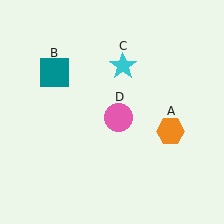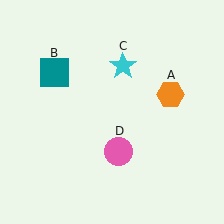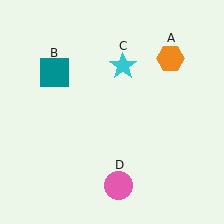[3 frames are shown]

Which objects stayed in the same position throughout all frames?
Teal square (object B) and cyan star (object C) remained stationary.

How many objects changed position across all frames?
2 objects changed position: orange hexagon (object A), pink circle (object D).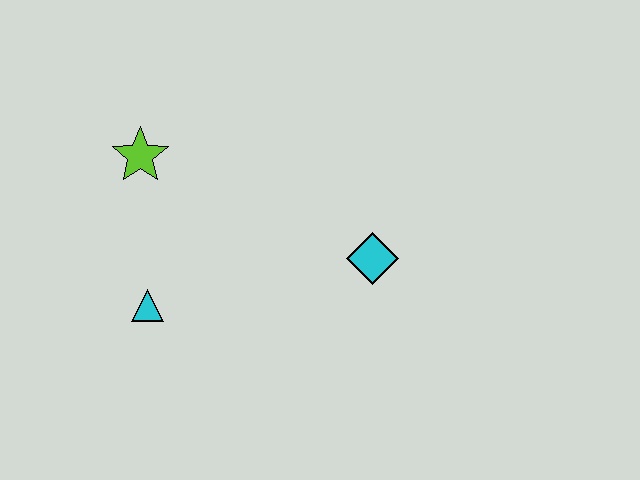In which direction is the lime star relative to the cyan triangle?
The lime star is above the cyan triangle.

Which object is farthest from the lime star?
The cyan diamond is farthest from the lime star.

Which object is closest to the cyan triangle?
The lime star is closest to the cyan triangle.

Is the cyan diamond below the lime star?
Yes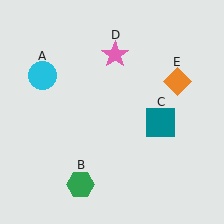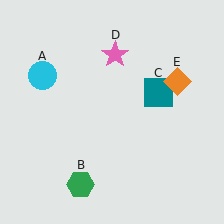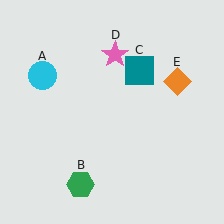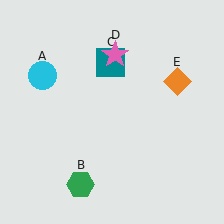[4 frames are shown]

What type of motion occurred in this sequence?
The teal square (object C) rotated counterclockwise around the center of the scene.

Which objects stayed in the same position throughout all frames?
Cyan circle (object A) and green hexagon (object B) and pink star (object D) and orange diamond (object E) remained stationary.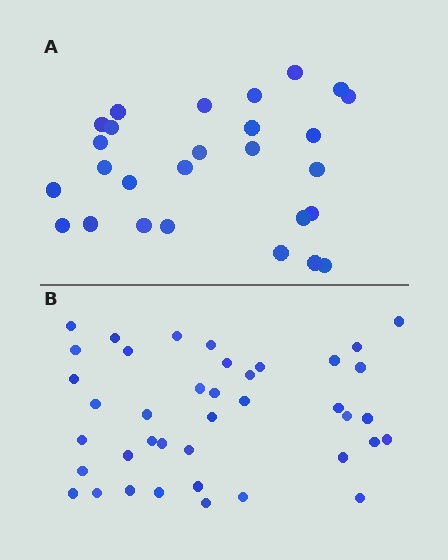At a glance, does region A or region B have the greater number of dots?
Region B (the bottom region) has more dots.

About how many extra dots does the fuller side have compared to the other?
Region B has approximately 15 more dots than region A.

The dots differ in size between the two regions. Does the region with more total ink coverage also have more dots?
No. Region A has more total ink coverage because its dots are larger, but region B actually contains more individual dots. Total area can be misleading — the number of items is what matters here.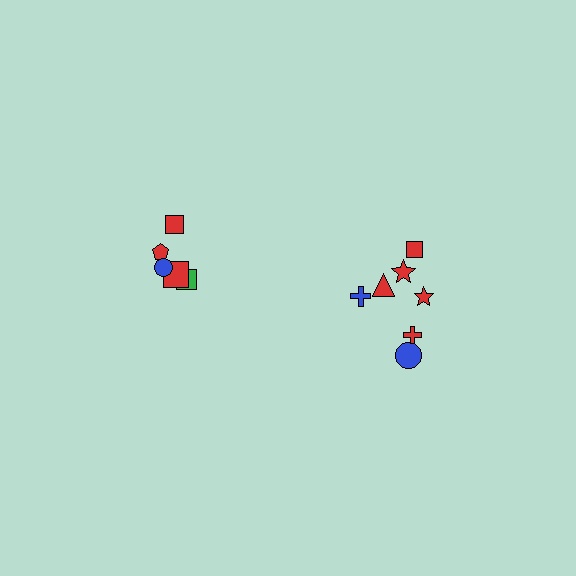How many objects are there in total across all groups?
There are 12 objects.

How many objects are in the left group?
There are 5 objects.